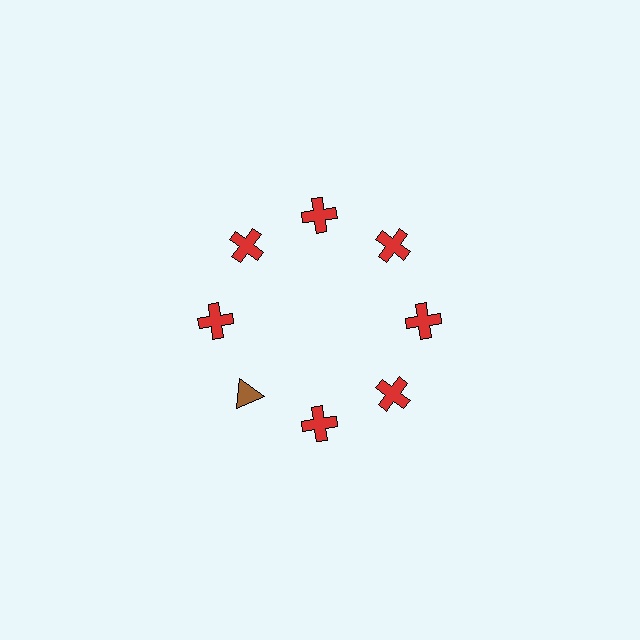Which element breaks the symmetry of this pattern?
The brown triangle at roughly the 8 o'clock position breaks the symmetry. All other shapes are red crosses.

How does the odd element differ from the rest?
It differs in both color (brown instead of red) and shape (triangle instead of cross).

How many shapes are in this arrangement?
There are 8 shapes arranged in a ring pattern.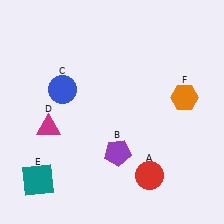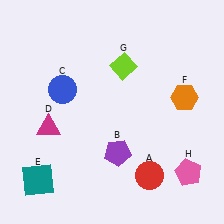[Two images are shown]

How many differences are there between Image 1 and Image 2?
There are 2 differences between the two images.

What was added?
A lime diamond (G), a pink pentagon (H) were added in Image 2.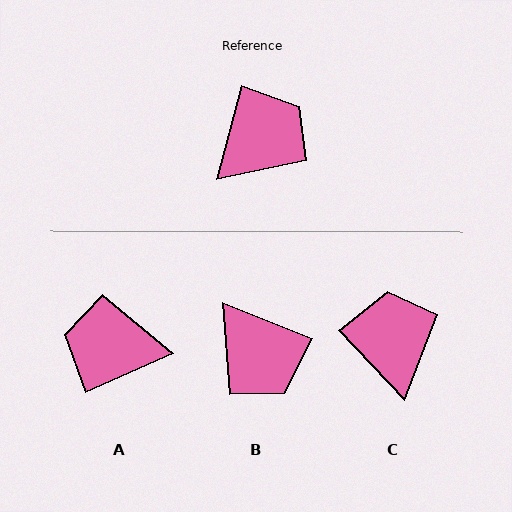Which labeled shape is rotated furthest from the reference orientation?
A, about 129 degrees away.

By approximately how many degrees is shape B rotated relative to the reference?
Approximately 97 degrees clockwise.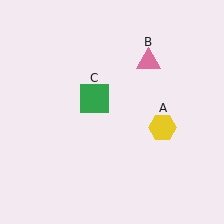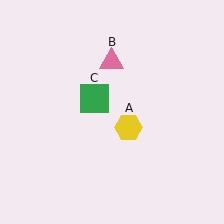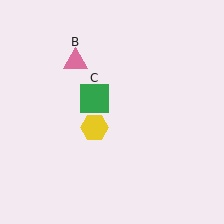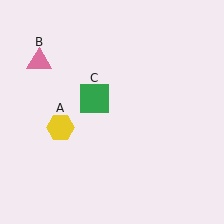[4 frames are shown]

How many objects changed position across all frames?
2 objects changed position: yellow hexagon (object A), pink triangle (object B).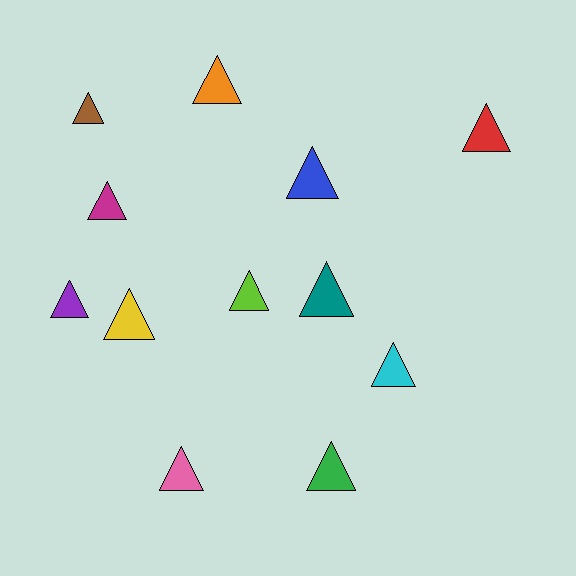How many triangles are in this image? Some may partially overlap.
There are 12 triangles.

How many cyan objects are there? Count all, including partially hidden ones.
There is 1 cyan object.